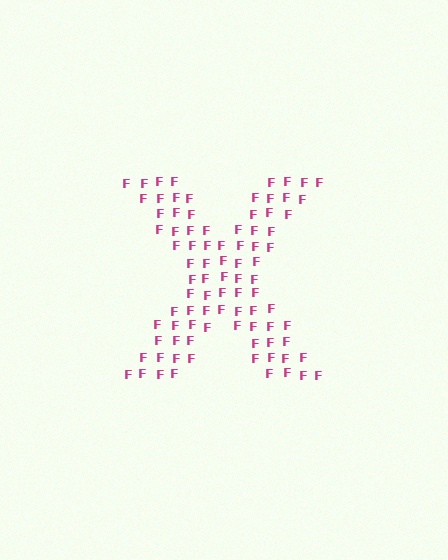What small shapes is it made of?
It is made of small letter F's.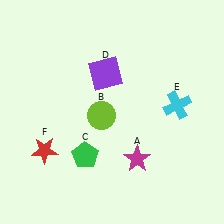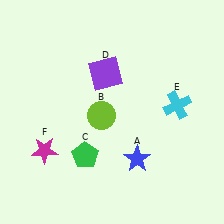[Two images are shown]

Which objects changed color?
A changed from magenta to blue. F changed from red to magenta.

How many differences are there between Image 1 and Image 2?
There are 2 differences between the two images.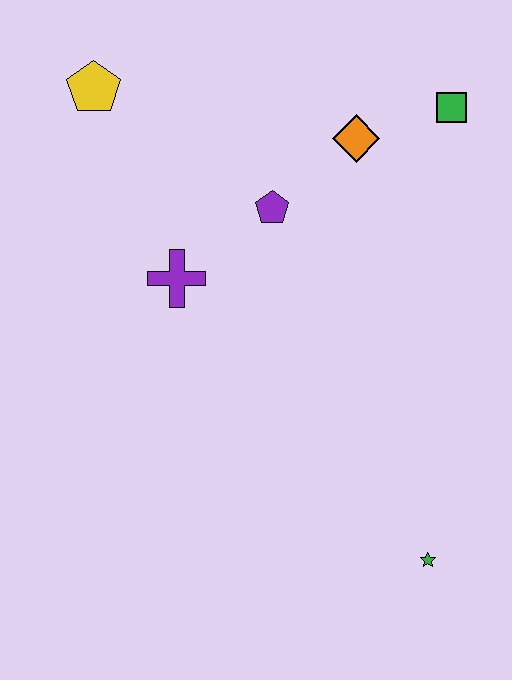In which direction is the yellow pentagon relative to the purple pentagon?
The yellow pentagon is to the left of the purple pentagon.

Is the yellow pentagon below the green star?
No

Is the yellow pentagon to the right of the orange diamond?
No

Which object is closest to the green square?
The orange diamond is closest to the green square.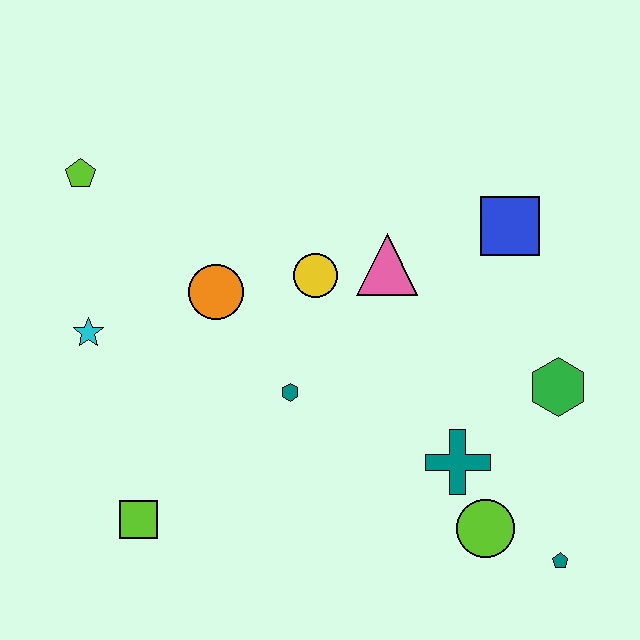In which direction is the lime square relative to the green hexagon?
The lime square is to the left of the green hexagon.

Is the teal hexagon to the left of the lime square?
No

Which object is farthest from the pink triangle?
The lime square is farthest from the pink triangle.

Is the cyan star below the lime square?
No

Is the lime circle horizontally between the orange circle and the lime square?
No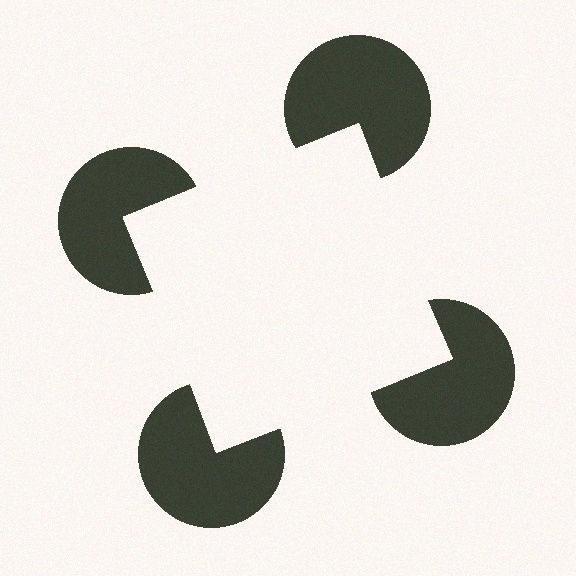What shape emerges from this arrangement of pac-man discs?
An illusory square — its edges are inferred from the aligned wedge cuts in the pac-man discs, not physically drawn.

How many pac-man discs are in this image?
There are 4 — one at each vertex of the illusory square.